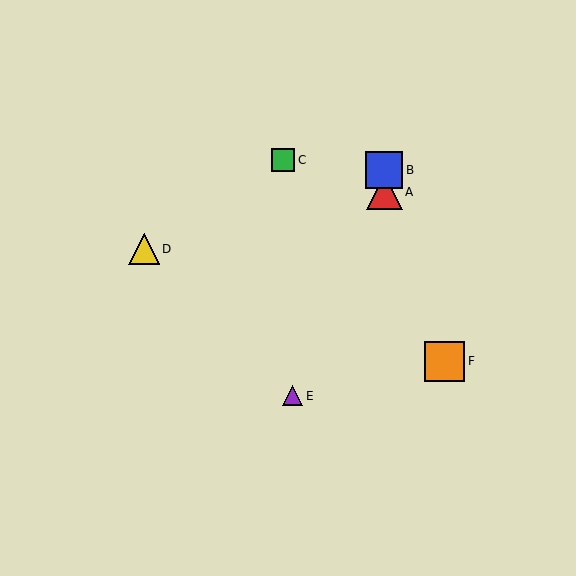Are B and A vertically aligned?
Yes, both are at x≈384.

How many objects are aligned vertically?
2 objects (A, B) are aligned vertically.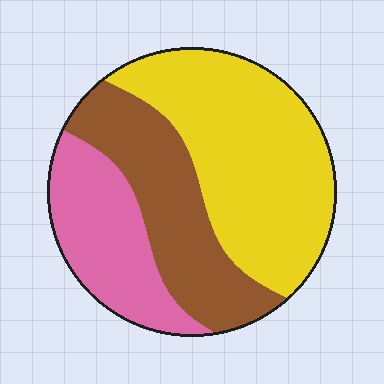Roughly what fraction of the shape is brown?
Brown covers 29% of the shape.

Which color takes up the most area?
Yellow, at roughly 45%.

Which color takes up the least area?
Pink, at roughly 25%.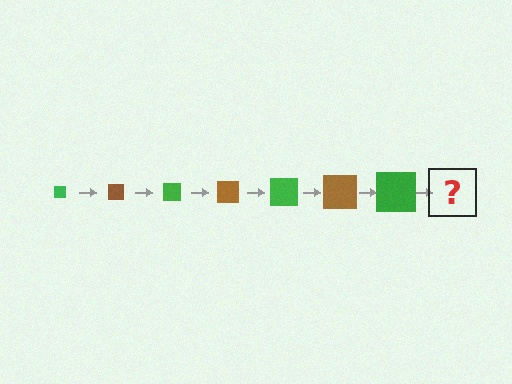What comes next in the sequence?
The next element should be a brown square, larger than the previous one.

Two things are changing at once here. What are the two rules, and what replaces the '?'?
The two rules are that the square grows larger each step and the color cycles through green and brown. The '?' should be a brown square, larger than the previous one.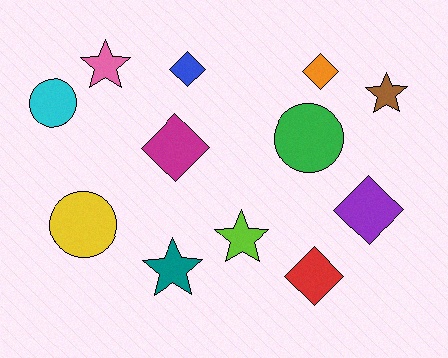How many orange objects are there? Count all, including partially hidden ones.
There is 1 orange object.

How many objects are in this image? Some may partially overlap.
There are 12 objects.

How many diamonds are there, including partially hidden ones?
There are 5 diamonds.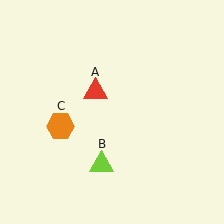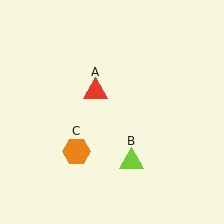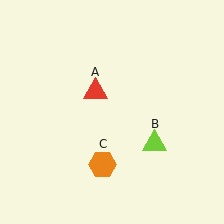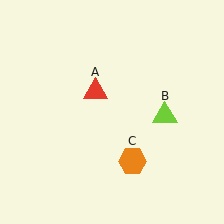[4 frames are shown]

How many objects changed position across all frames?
2 objects changed position: lime triangle (object B), orange hexagon (object C).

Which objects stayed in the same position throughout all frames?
Red triangle (object A) remained stationary.